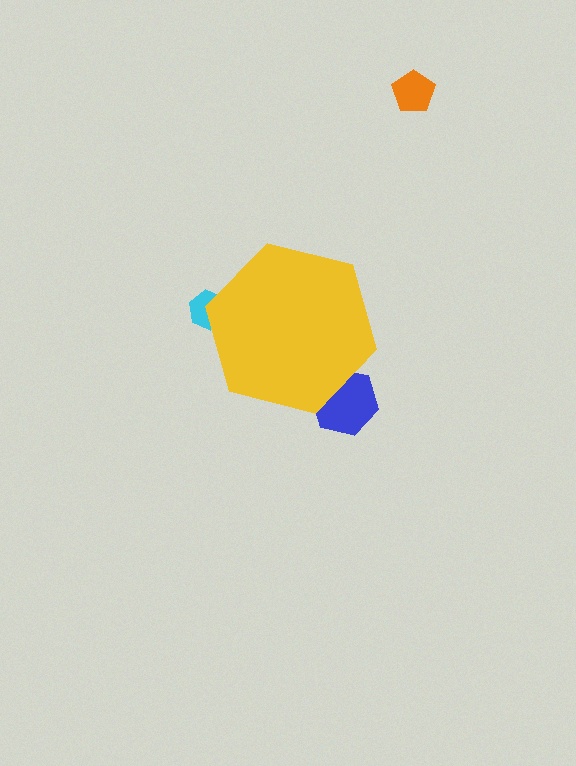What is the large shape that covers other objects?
A yellow hexagon.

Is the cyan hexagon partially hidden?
Yes, the cyan hexagon is partially hidden behind the yellow hexagon.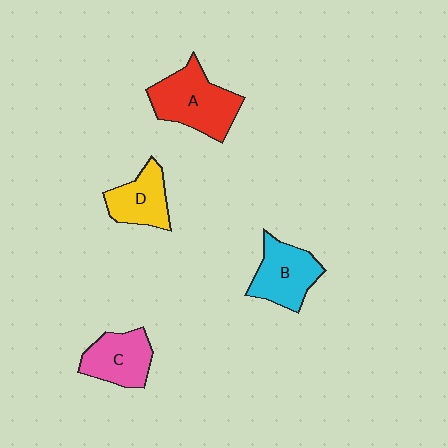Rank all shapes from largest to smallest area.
From largest to smallest: A (red), B (cyan), C (pink), D (yellow).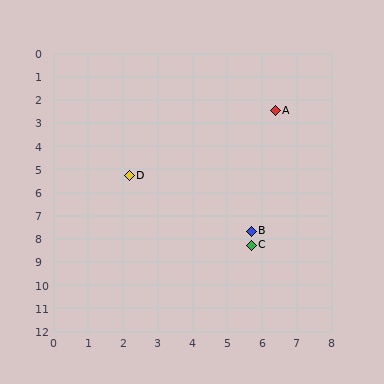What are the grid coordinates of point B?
Point B is at approximately (5.7, 7.7).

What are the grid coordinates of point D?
Point D is at approximately (2.2, 5.3).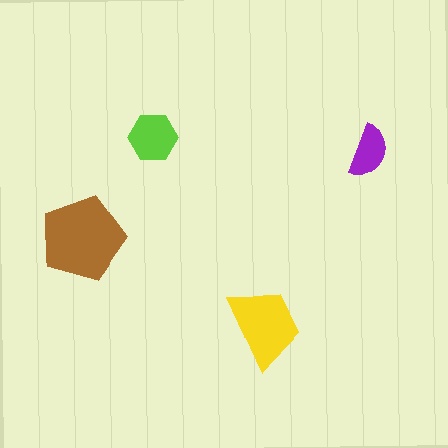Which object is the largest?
The brown pentagon.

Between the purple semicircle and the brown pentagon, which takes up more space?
The brown pentagon.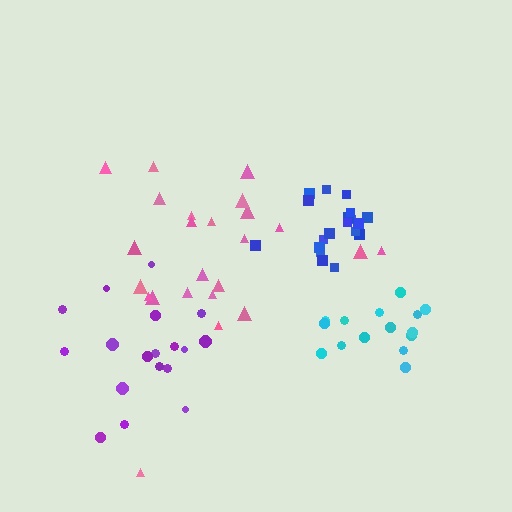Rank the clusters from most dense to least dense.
blue, cyan, purple, pink.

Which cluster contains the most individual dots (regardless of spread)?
Pink (24).